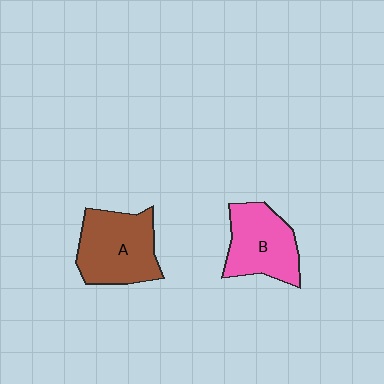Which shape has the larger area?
Shape A (brown).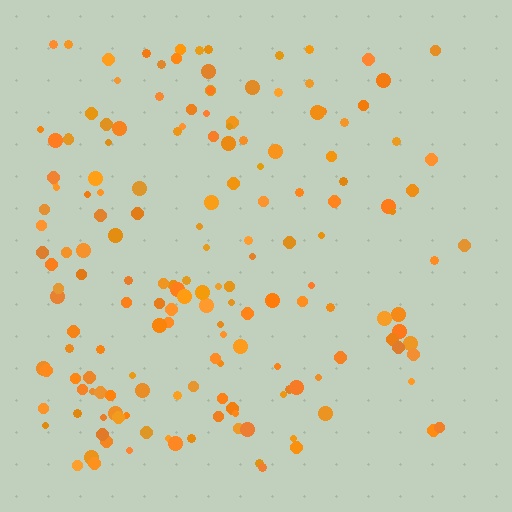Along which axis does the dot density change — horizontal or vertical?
Horizontal.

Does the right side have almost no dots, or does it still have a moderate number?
Still a moderate number, just noticeably fewer than the left.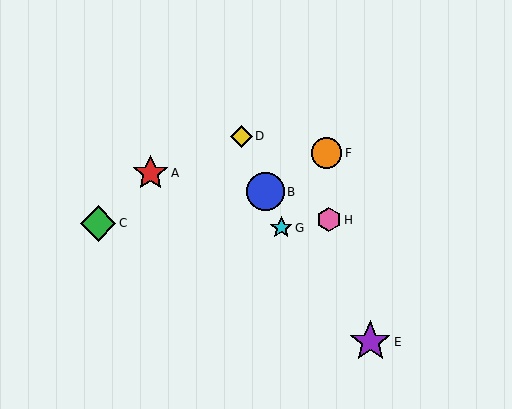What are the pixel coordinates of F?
Object F is at (327, 153).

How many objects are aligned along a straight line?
3 objects (B, D, G) are aligned along a straight line.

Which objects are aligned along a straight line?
Objects B, D, G are aligned along a straight line.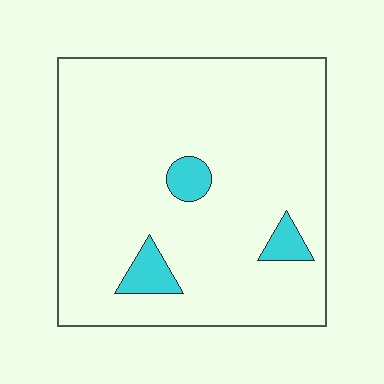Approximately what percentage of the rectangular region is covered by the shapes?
Approximately 5%.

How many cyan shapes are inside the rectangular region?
3.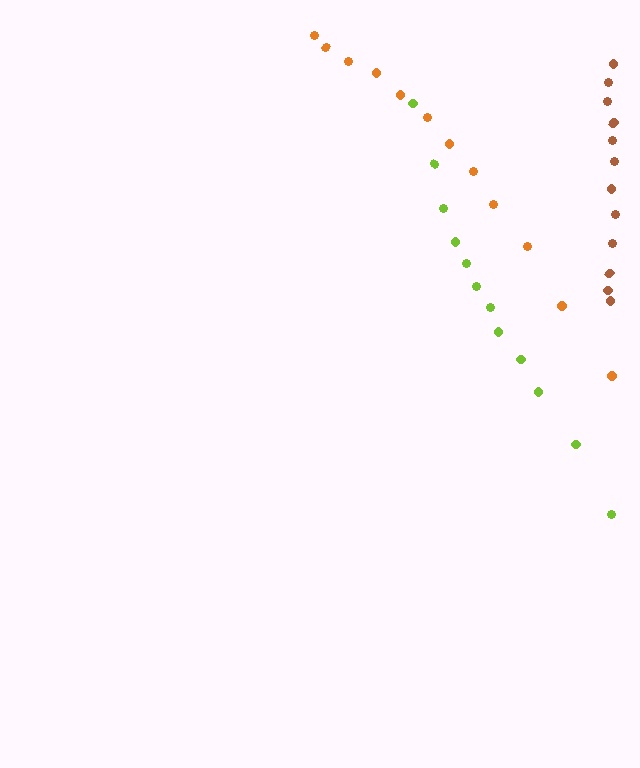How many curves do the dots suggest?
There are 3 distinct paths.